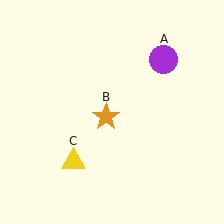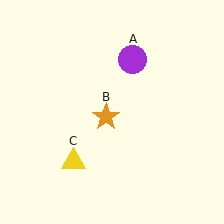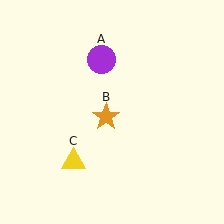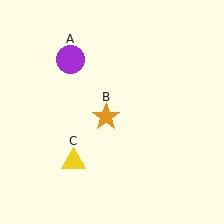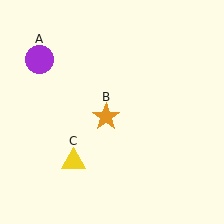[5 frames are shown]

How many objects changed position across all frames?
1 object changed position: purple circle (object A).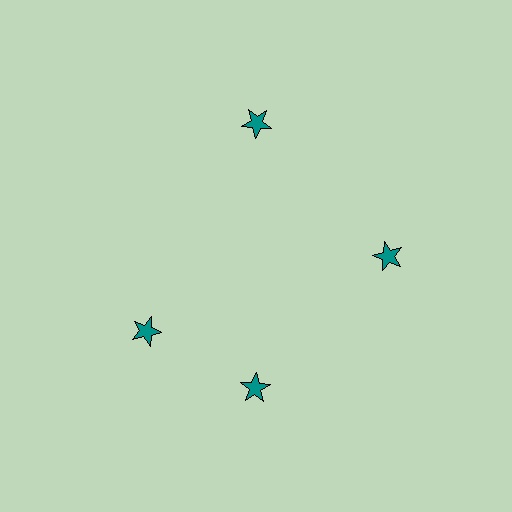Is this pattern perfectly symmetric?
No. The 4 teal stars are arranged in a ring, but one element near the 9 o'clock position is rotated out of alignment along the ring, breaking the 4-fold rotational symmetry.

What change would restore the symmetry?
The symmetry would be restored by rotating it back into even spacing with its neighbors so that all 4 stars sit at equal angles and equal distance from the center.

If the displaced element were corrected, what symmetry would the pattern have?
It would have 4-fold rotational symmetry — the pattern would map onto itself every 90 degrees.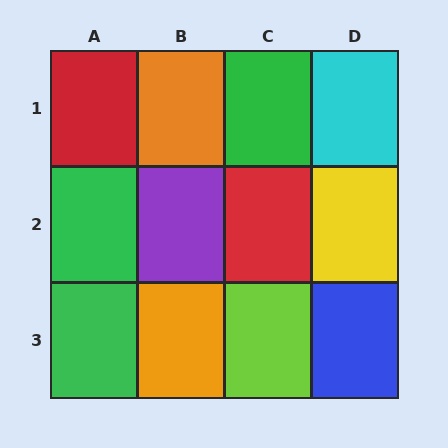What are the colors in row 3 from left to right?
Green, orange, lime, blue.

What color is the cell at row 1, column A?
Red.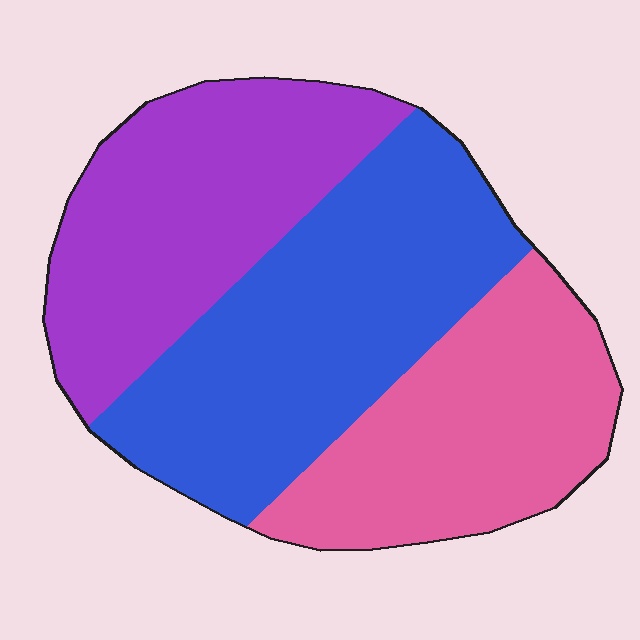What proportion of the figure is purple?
Purple covers 32% of the figure.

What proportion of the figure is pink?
Pink takes up between a sixth and a third of the figure.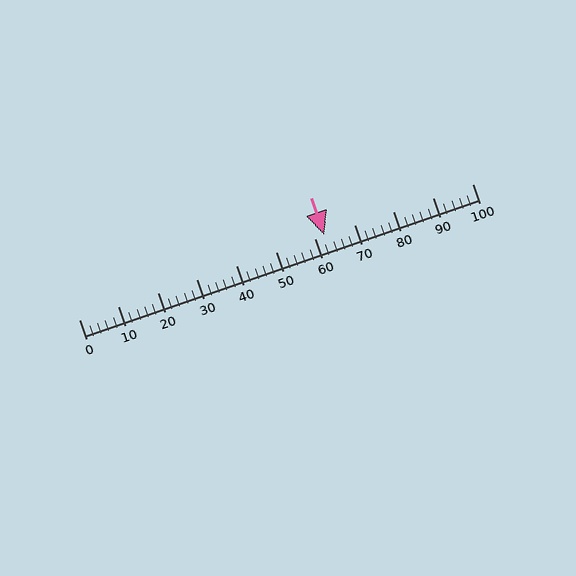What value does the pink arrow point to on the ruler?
The pink arrow points to approximately 62.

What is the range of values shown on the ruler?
The ruler shows values from 0 to 100.